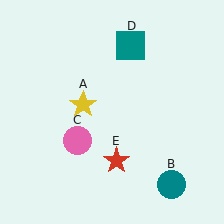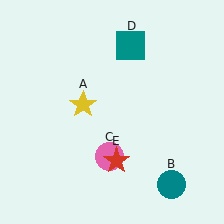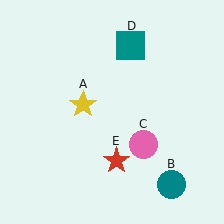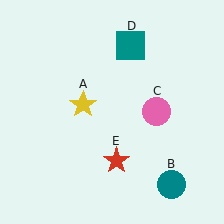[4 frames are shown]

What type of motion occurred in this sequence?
The pink circle (object C) rotated counterclockwise around the center of the scene.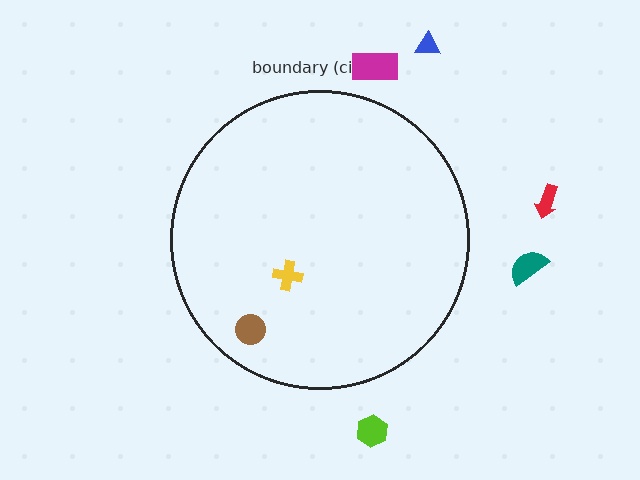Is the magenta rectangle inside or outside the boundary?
Outside.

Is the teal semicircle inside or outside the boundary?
Outside.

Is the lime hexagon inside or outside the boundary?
Outside.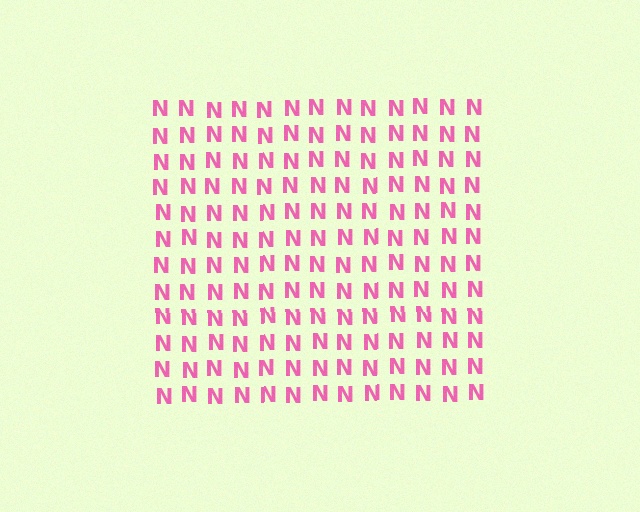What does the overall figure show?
The overall figure shows a square.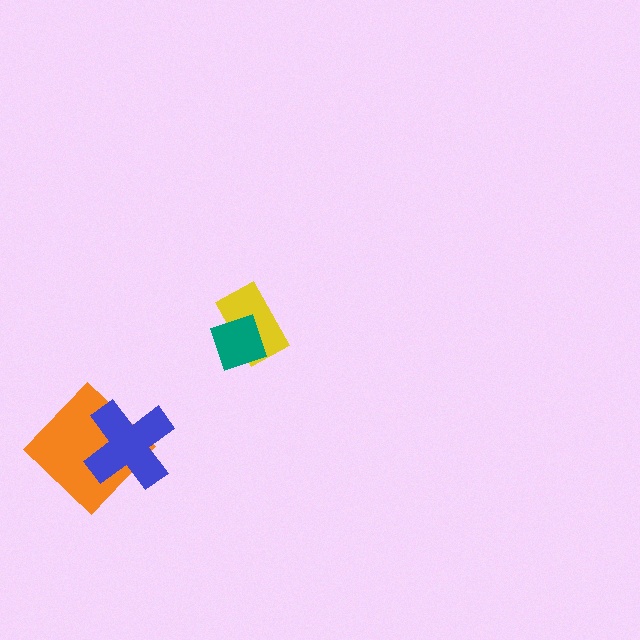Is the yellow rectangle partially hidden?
Yes, it is partially covered by another shape.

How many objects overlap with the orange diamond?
1 object overlaps with the orange diamond.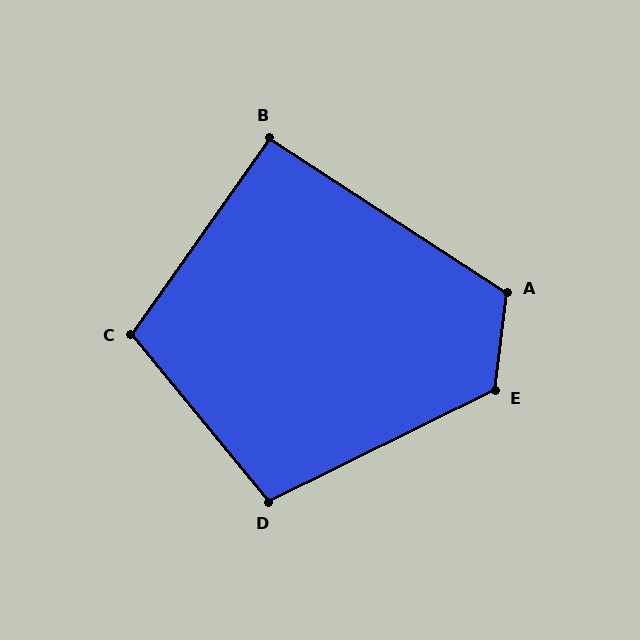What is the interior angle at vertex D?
Approximately 103 degrees (obtuse).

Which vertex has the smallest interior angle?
B, at approximately 92 degrees.